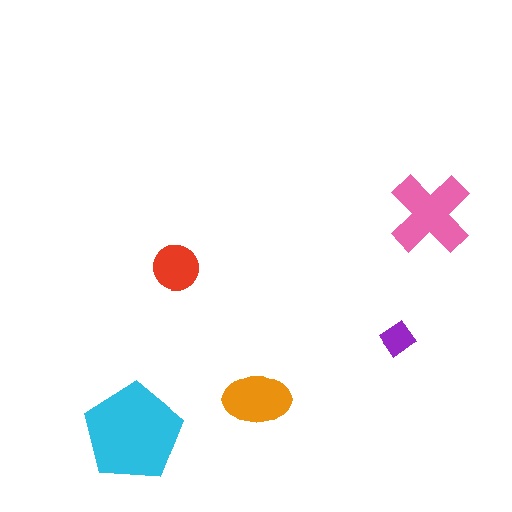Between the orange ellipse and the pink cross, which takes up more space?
The pink cross.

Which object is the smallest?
The purple diamond.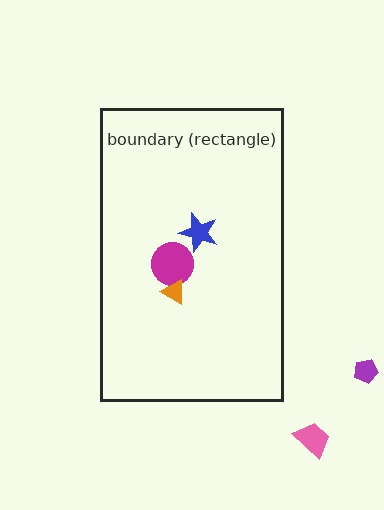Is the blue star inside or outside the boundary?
Inside.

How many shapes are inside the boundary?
3 inside, 2 outside.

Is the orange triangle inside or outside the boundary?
Inside.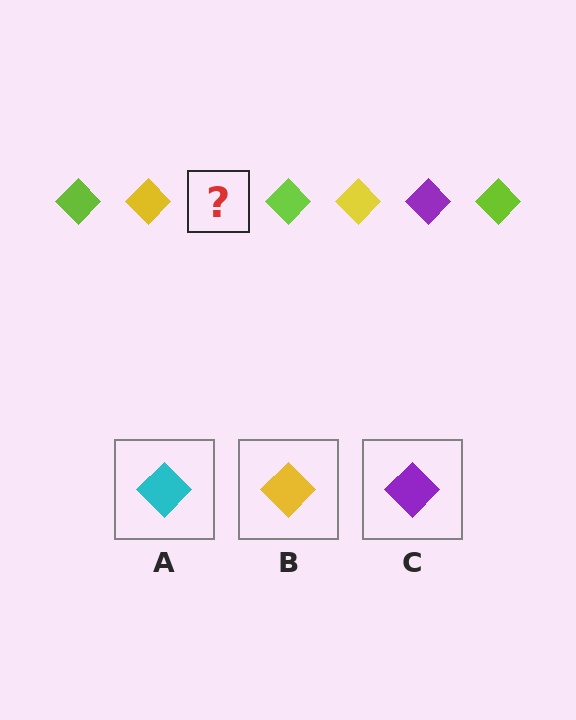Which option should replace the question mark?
Option C.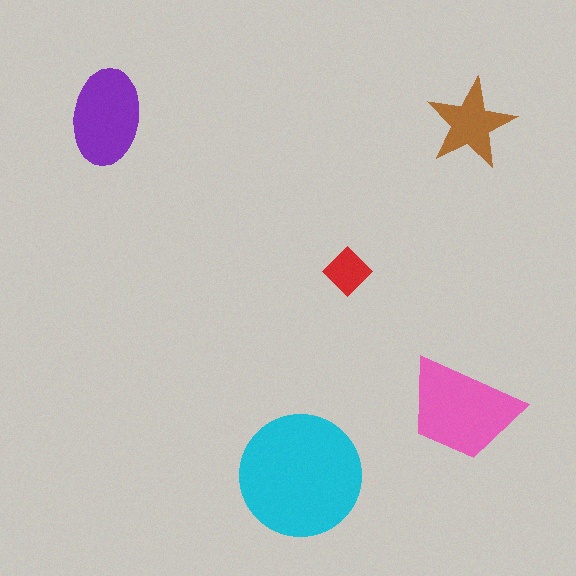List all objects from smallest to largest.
The red diamond, the brown star, the purple ellipse, the pink trapezoid, the cyan circle.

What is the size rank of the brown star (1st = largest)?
4th.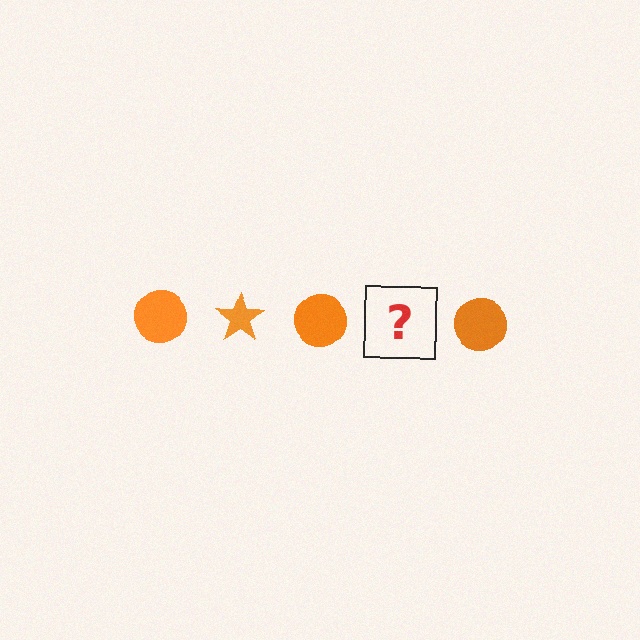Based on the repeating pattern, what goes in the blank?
The blank should be an orange star.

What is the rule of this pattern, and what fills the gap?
The rule is that the pattern cycles through circle, star shapes in orange. The gap should be filled with an orange star.